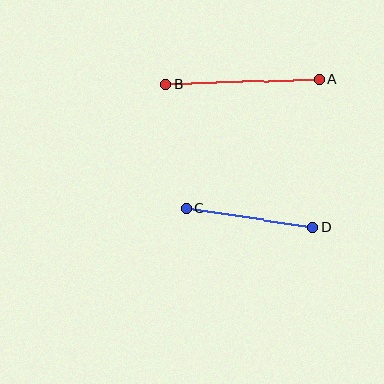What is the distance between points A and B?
The distance is approximately 154 pixels.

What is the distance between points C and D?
The distance is approximately 128 pixels.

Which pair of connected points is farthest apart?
Points A and B are farthest apart.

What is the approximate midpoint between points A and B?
The midpoint is at approximately (242, 82) pixels.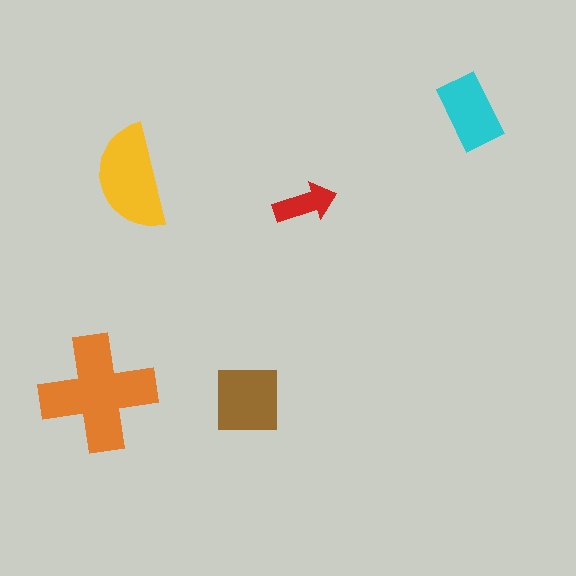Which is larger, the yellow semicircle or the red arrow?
The yellow semicircle.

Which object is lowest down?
The brown square is bottommost.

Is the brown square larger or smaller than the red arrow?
Larger.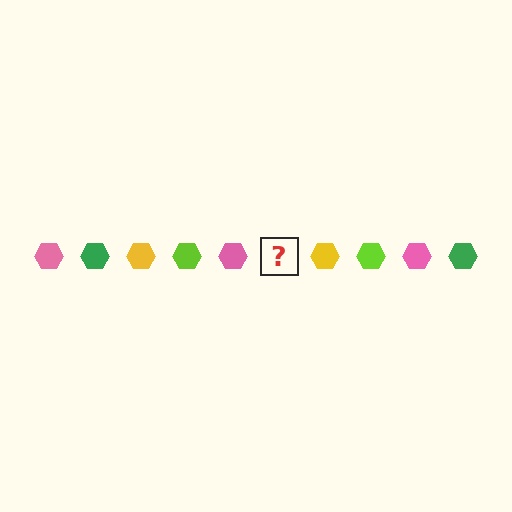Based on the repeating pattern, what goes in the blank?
The blank should be a green hexagon.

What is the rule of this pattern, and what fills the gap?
The rule is that the pattern cycles through pink, green, yellow, lime hexagons. The gap should be filled with a green hexagon.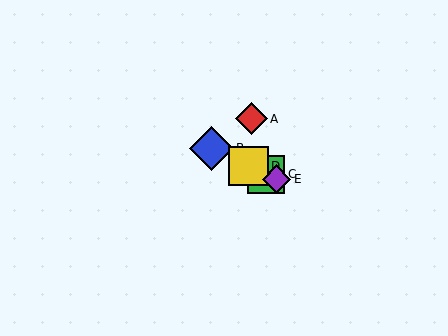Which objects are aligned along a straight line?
Objects B, C, D, E are aligned along a straight line.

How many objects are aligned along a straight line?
4 objects (B, C, D, E) are aligned along a straight line.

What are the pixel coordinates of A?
Object A is at (251, 119).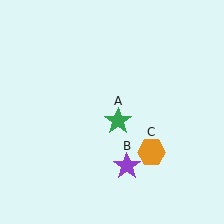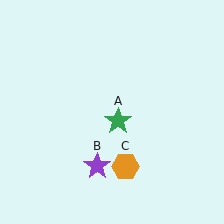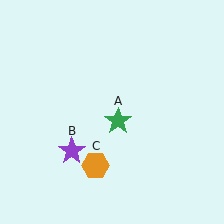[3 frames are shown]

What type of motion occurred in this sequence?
The purple star (object B), orange hexagon (object C) rotated clockwise around the center of the scene.